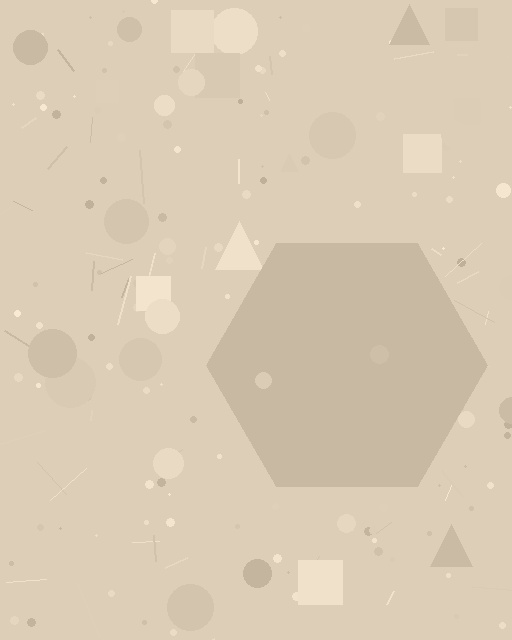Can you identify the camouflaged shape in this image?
The camouflaged shape is a hexagon.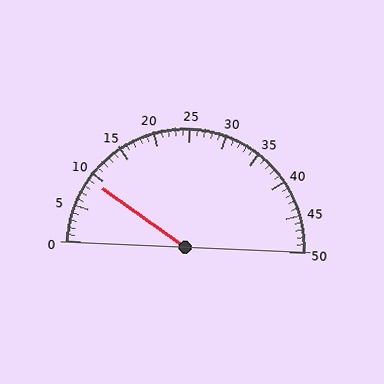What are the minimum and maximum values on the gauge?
The gauge ranges from 0 to 50.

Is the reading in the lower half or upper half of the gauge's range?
The reading is in the lower half of the range (0 to 50).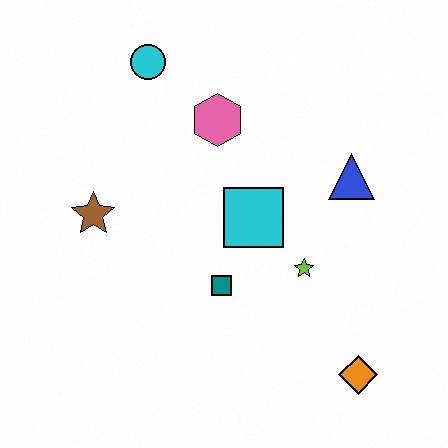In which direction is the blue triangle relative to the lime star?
The blue triangle is above the lime star.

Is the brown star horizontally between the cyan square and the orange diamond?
No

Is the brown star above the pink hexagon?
No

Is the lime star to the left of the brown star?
No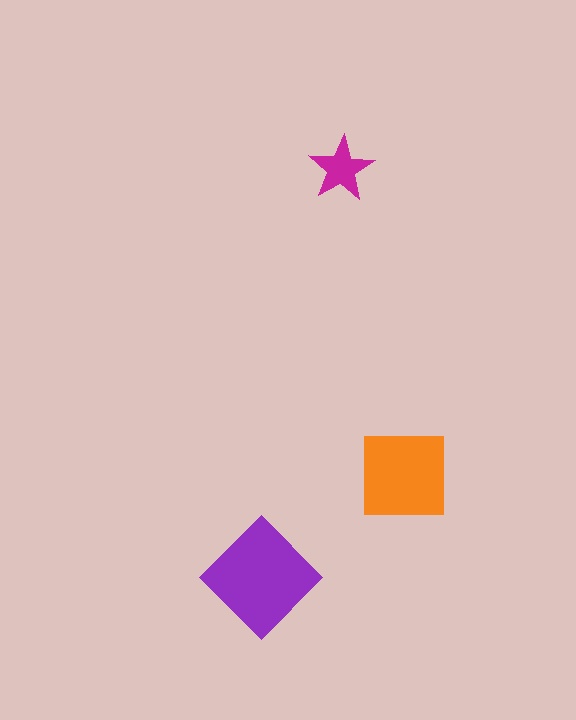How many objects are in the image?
There are 3 objects in the image.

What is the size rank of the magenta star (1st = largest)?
3rd.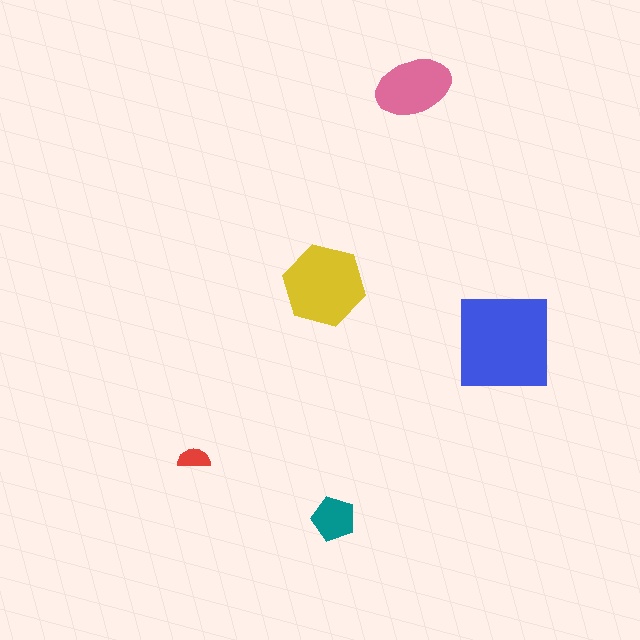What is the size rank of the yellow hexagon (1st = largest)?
2nd.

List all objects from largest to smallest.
The blue square, the yellow hexagon, the pink ellipse, the teal pentagon, the red semicircle.